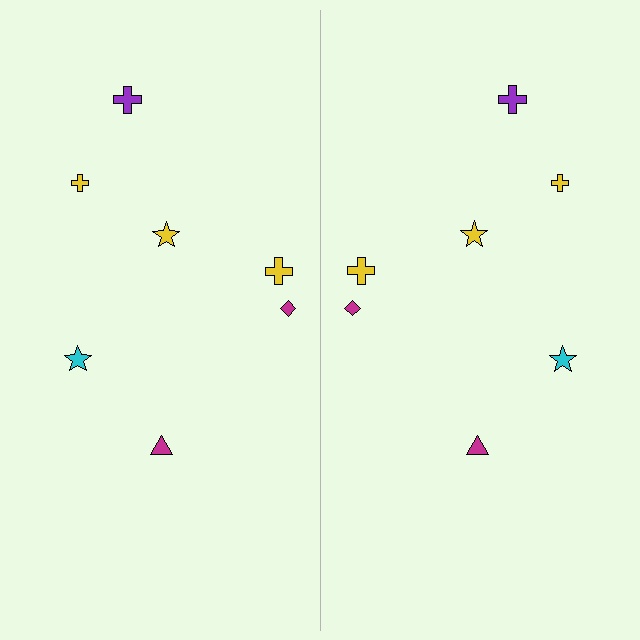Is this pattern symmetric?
Yes, this pattern has bilateral (reflection) symmetry.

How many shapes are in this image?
There are 14 shapes in this image.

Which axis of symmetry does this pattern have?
The pattern has a vertical axis of symmetry running through the center of the image.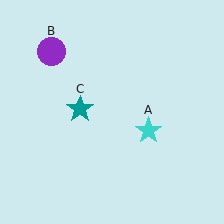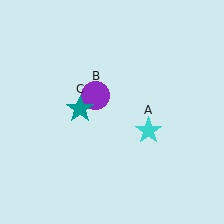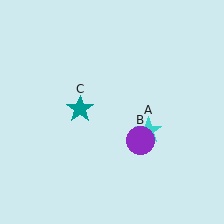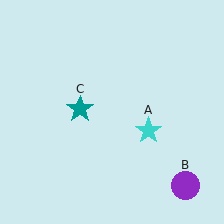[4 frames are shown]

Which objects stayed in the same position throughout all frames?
Cyan star (object A) and teal star (object C) remained stationary.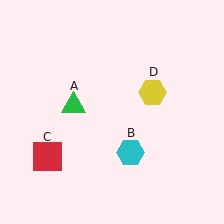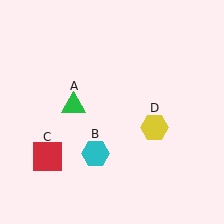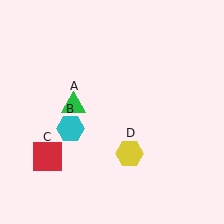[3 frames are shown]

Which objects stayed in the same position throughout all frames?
Green triangle (object A) and red square (object C) remained stationary.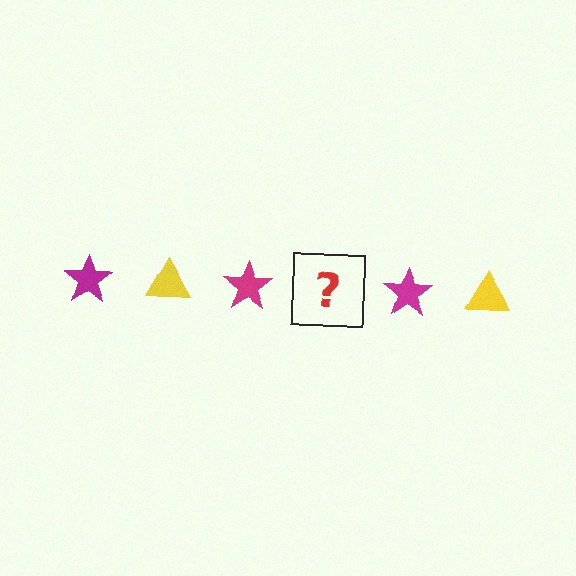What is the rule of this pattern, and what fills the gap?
The rule is that the pattern alternates between magenta star and yellow triangle. The gap should be filled with a yellow triangle.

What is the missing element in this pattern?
The missing element is a yellow triangle.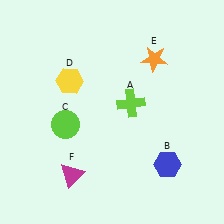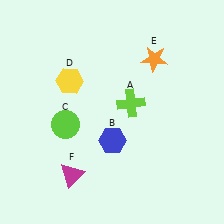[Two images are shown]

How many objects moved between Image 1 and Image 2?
1 object moved between the two images.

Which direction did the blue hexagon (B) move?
The blue hexagon (B) moved left.